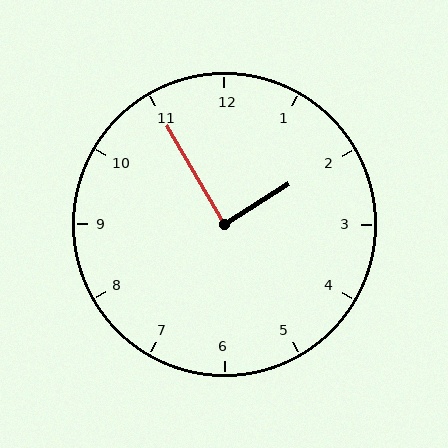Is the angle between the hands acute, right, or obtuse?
It is right.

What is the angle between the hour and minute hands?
Approximately 88 degrees.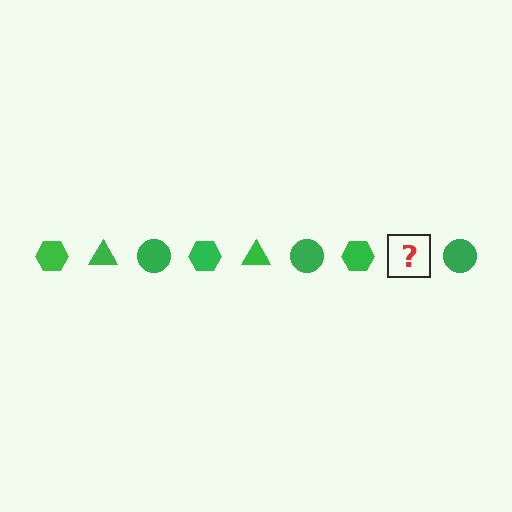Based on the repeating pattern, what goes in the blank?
The blank should be a green triangle.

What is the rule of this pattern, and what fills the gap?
The rule is that the pattern cycles through hexagon, triangle, circle shapes in green. The gap should be filled with a green triangle.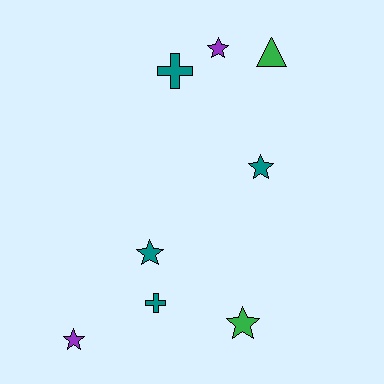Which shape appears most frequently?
Star, with 5 objects.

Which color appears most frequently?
Teal, with 4 objects.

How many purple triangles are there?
There are no purple triangles.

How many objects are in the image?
There are 8 objects.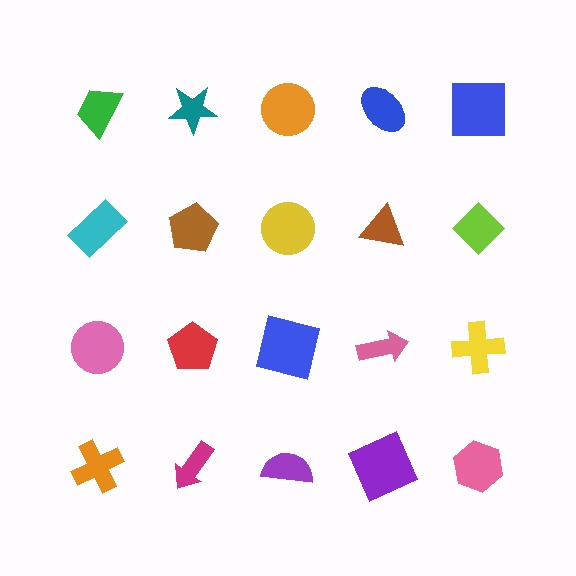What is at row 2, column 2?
A brown pentagon.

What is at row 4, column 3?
A purple semicircle.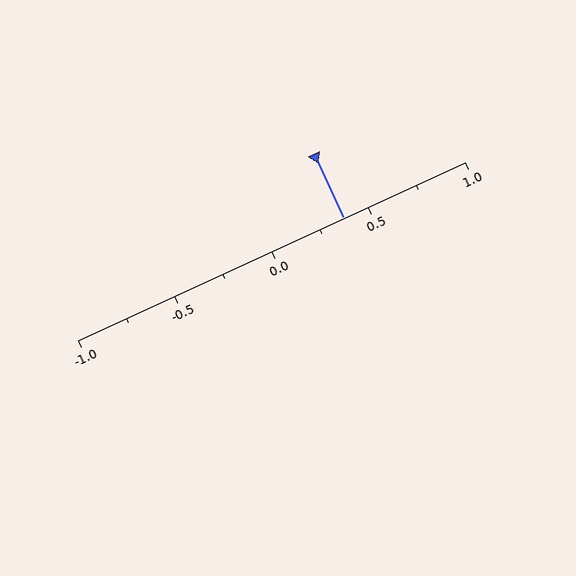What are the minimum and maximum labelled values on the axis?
The axis runs from -1.0 to 1.0.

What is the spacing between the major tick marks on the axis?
The major ticks are spaced 0.5 apart.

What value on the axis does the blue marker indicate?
The marker indicates approximately 0.38.